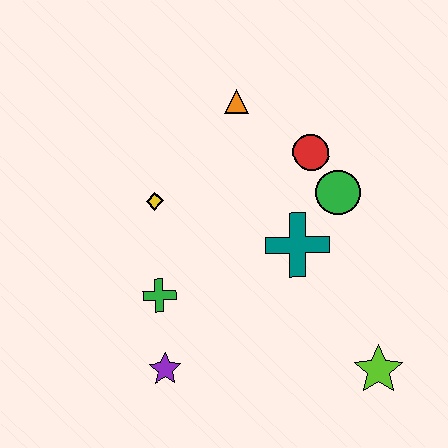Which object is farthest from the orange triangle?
The lime star is farthest from the orange triangle.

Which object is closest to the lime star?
The teal cross is closest to the lime star.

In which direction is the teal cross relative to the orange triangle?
The teal cross is below the orange triangle.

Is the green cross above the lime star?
Yes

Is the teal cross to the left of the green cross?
No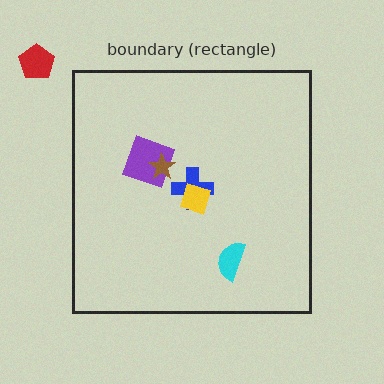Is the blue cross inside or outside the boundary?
Inside.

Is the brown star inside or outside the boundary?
Inside.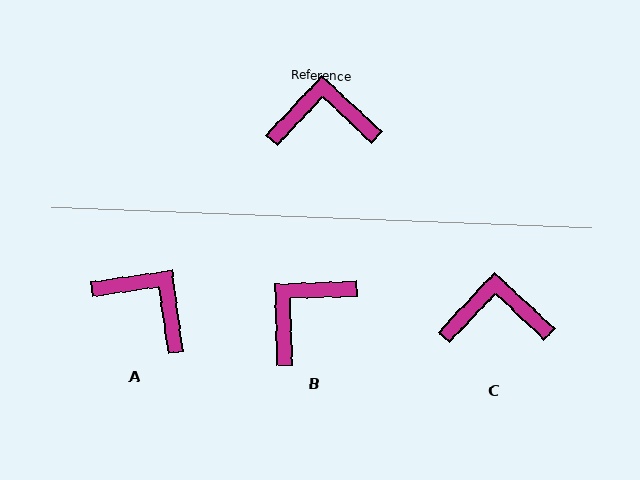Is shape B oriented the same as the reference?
No, it is off by about 45 degrees.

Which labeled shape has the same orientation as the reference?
C.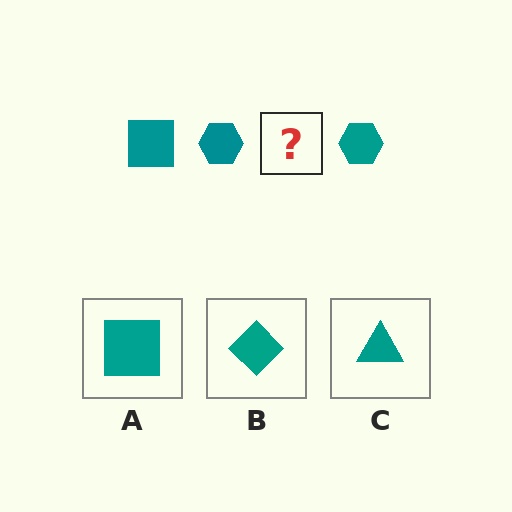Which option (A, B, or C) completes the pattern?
A.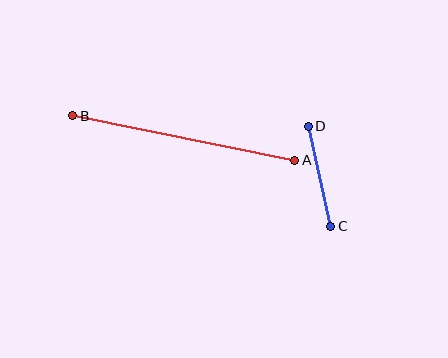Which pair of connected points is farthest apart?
Points A and B are farthest apart.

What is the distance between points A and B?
The distance is approximately 227 pixels.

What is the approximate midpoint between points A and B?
The midpoint is at approximately (184, 138) pixels.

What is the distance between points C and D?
The distance is approximately 103 pixels.